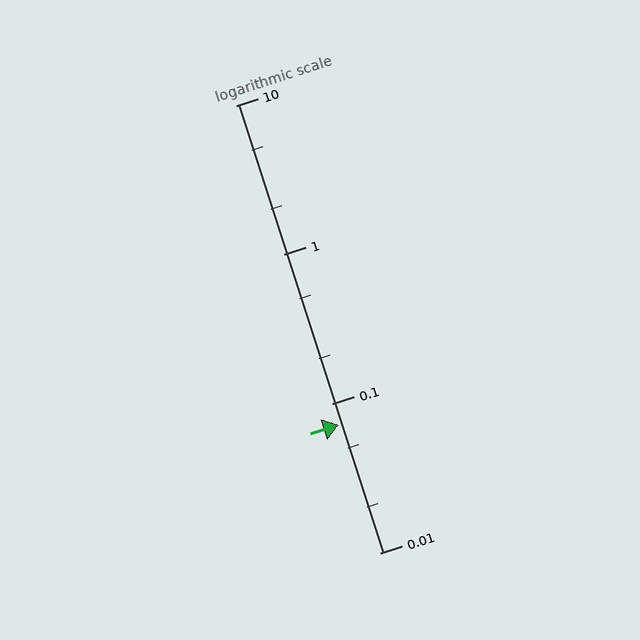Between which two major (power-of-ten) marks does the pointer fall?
The pointer is between 0.01 and 0.1.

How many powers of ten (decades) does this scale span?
The scale spans 3 decades, from 0.01 to 10.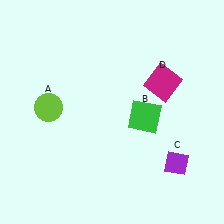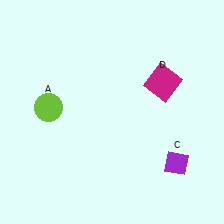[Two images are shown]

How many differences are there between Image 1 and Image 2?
There is 1 difference between the two images.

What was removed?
The green square (B) was removed in Image 2.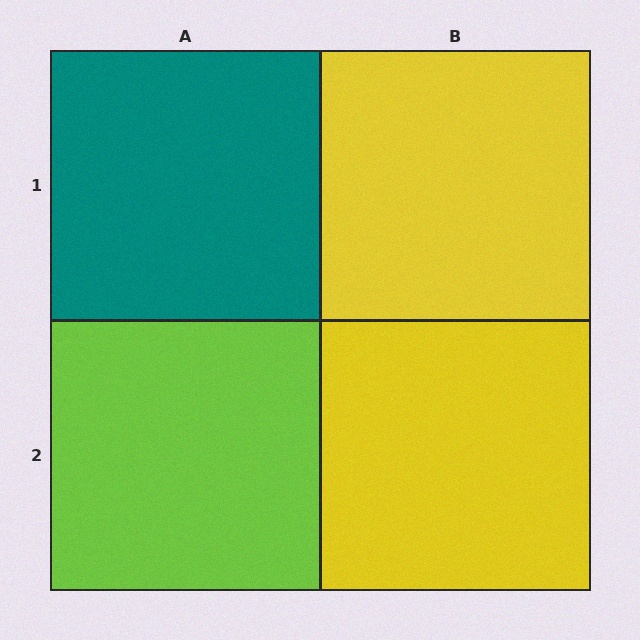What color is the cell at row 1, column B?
Yellow.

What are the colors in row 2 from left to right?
Lime, yellow.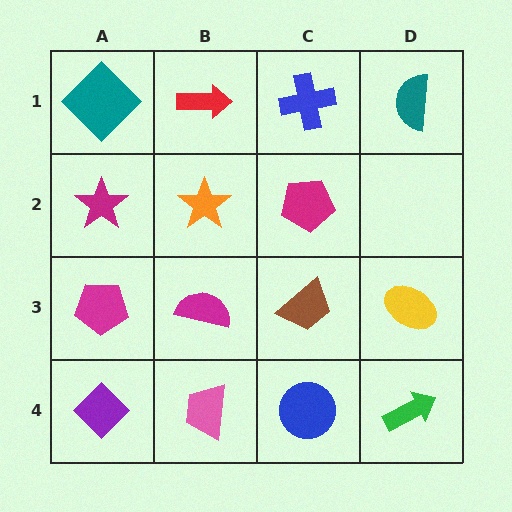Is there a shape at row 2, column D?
No, that cell is empty.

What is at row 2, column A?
A magenta star.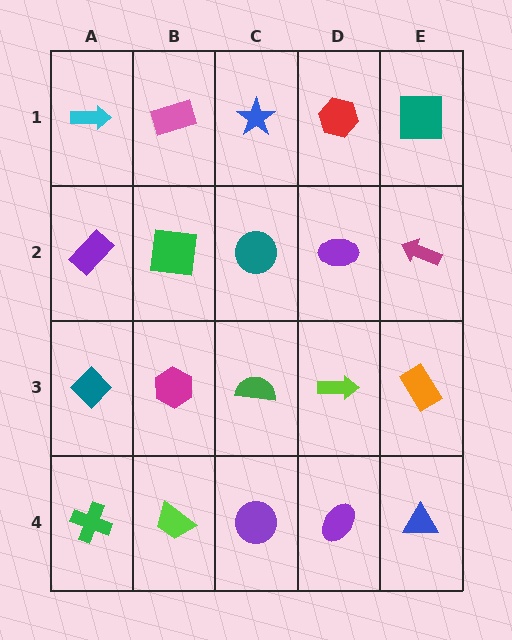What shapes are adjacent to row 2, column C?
A blue star (row 1, column C), a green semicircle (row 3, column C), a green square (row 2, column B), a purple ellipse (row 2, column D).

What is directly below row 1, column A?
A purple rectangle.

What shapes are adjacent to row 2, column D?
A red hexagon (row 1, column D), a lime arrow (row 3, column D), a teal circle (row 2, column C), a magenta arrow (row 2, column E).